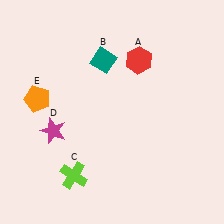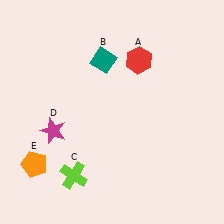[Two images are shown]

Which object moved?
The orange pentagon (E) moved down.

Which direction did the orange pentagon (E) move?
The orange pentagon (E) moved down.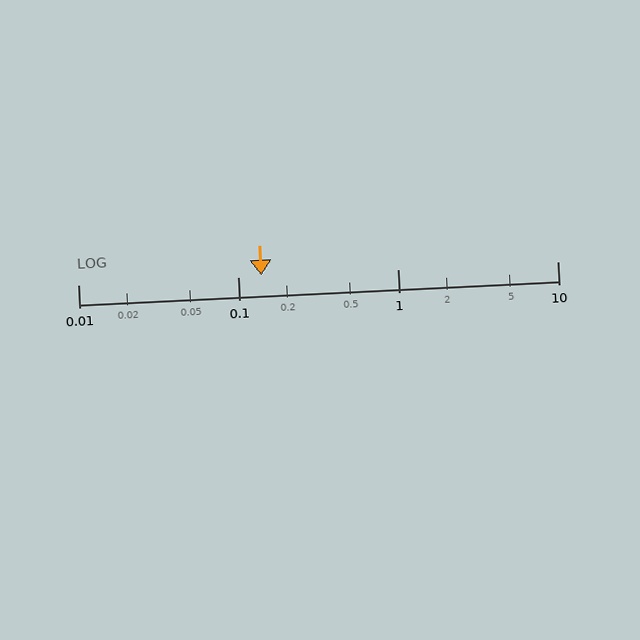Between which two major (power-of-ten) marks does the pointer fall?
The pointer is between 0.1 and 1.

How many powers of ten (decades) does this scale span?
The scale spans 3 decades, from 0.01 to 10.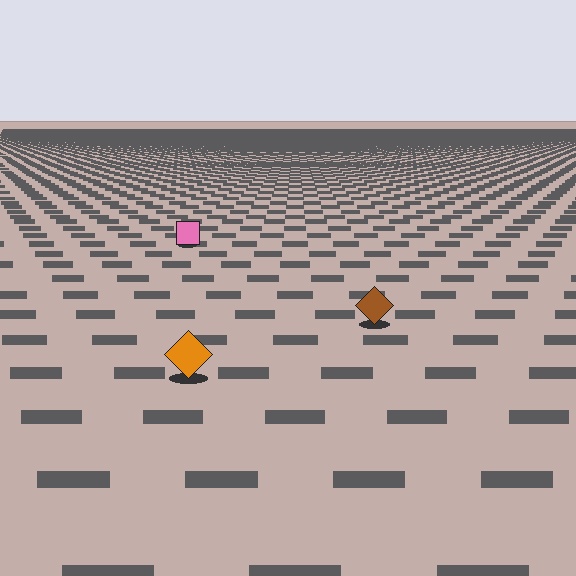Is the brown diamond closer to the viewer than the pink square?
Yes. The brown diamond is closer — you can tell from the texture gradient: the ground texture is coarser near it.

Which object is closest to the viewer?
The orange diamond is closest. The texture marks near it are larger and more spread out.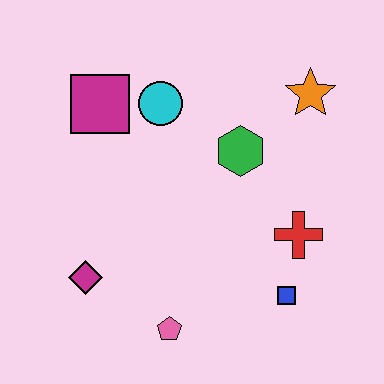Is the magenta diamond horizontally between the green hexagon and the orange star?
No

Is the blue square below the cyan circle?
Yes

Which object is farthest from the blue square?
The magenta square is farthest from the blue square.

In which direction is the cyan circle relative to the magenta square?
The cyan circle is to the right of the magenta square.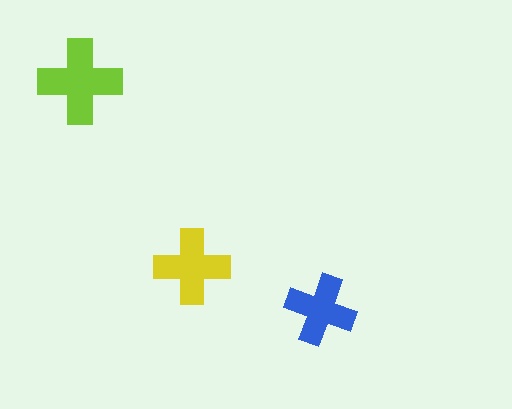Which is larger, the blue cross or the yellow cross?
The yellow one.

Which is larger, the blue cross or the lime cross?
The lime one.